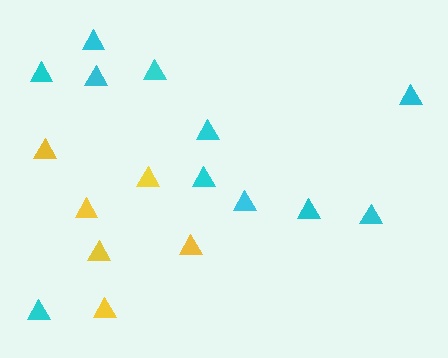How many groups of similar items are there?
There are 2 groups: one group of yellow triangles (6) and one group of cyan triangles (11).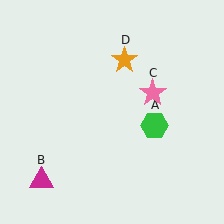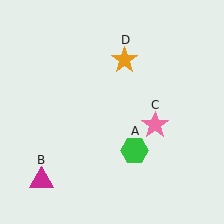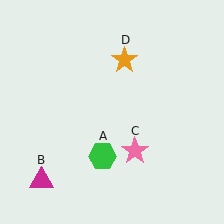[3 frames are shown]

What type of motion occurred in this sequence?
The green hexagon (object A), pink star (object C) rotated clockwise around the center of the scene.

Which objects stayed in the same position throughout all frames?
Magenta triangle (object B) and orange star (object D) remained stationary.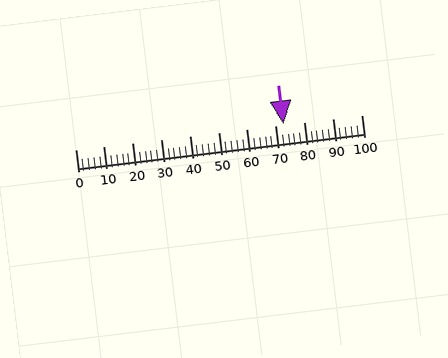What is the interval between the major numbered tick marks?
The major tick marks are spaced 10 units apart.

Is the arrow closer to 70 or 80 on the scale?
The arrow is closer to 70.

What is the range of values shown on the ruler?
The ruler shows values from 0 to 100.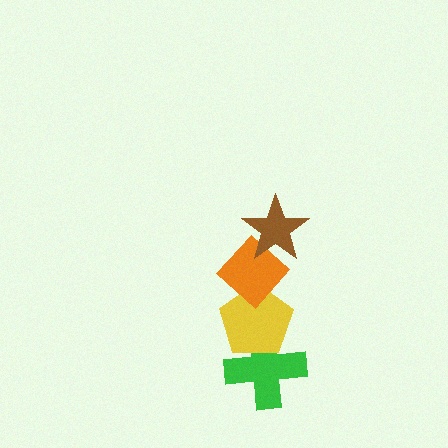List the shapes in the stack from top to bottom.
From top to bottom: the brown star, the orange diamond, the yellow pentagon, the green cross.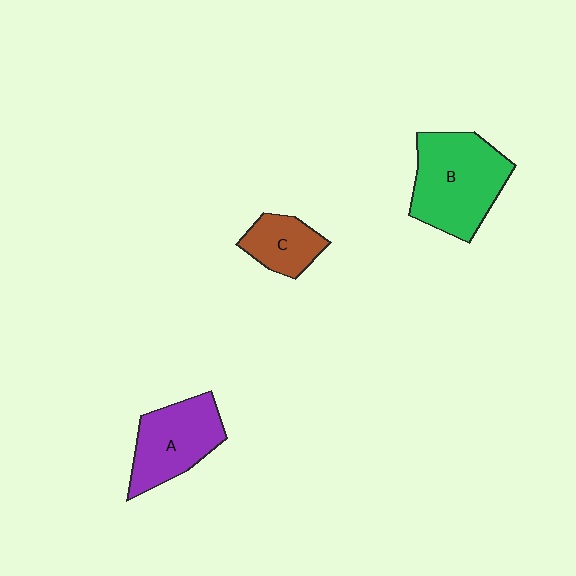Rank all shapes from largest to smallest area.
From largest to smallest: B (green), A (purple), C (brown).